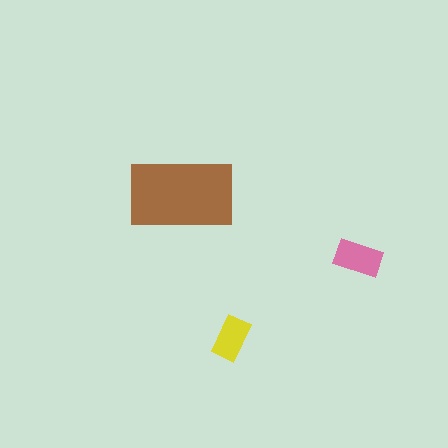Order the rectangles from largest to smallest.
the brown one, the pink one, the yellow one.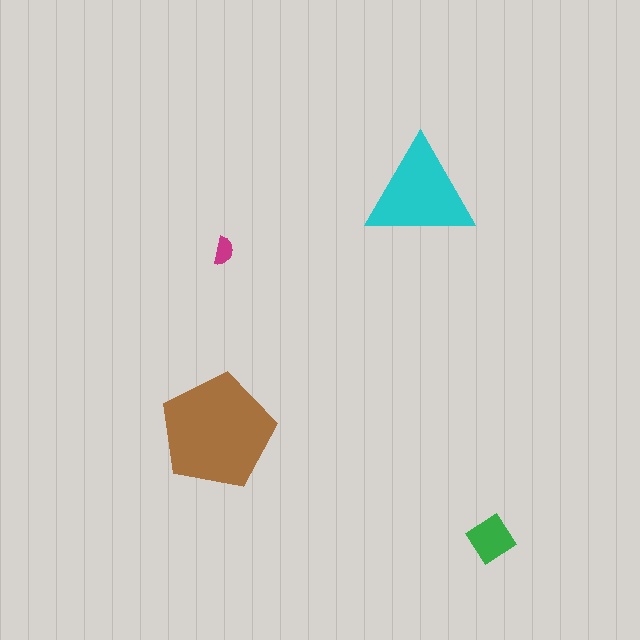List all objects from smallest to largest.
The magenta semicircle, the green diamond, the cyan triangle, the brown pentagon.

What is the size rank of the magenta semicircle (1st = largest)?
4th.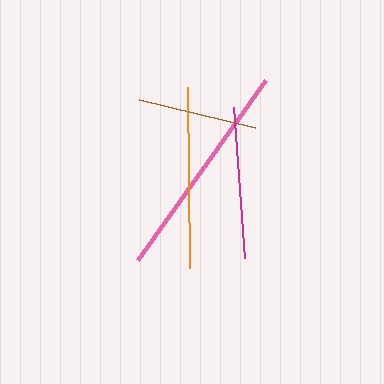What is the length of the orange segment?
The orange segment is approximately 180 pixels long.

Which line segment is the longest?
The pink line is the longest at approximately 220 pixels.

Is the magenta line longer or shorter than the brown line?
The magenta line is longer than the brown line.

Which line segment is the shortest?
The brown line is the shortest at approximately 119 pixels.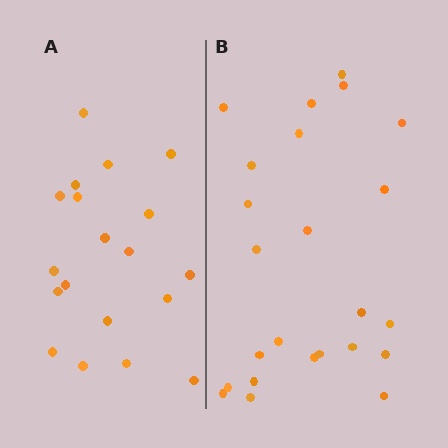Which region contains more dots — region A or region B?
Region B (the right region) has more dots.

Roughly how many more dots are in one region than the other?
Region B has about 5 more dots than region A.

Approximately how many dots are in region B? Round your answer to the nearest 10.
About 20 dots. (The exact count is 24, which rounds to 20.)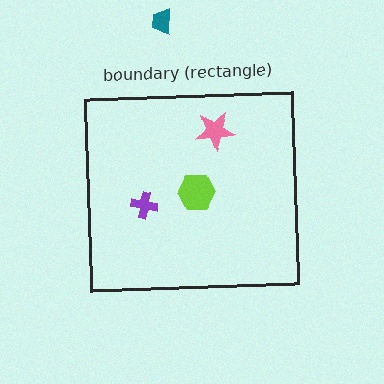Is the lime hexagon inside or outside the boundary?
Inside.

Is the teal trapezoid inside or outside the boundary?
Outside.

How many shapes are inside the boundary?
3 inside, 1 outside.